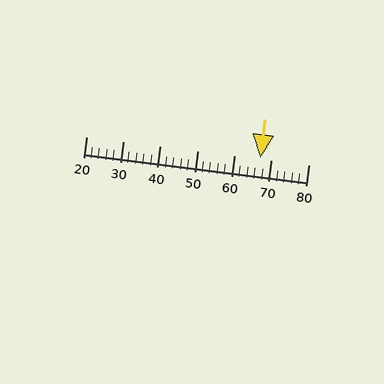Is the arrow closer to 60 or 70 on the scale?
The arrow is closer to 70.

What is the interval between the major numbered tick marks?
The major tick marks are spaced 10 units apart.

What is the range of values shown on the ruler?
The ruler shows values from 20 to 80.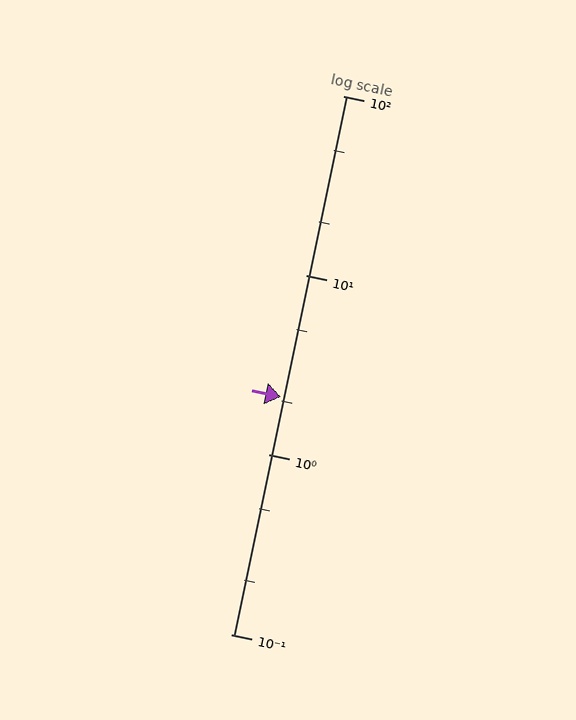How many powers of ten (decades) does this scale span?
The scale spans 3 decades, from 0.1 to 100.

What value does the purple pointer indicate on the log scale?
The pointer indicates approximately 2.1.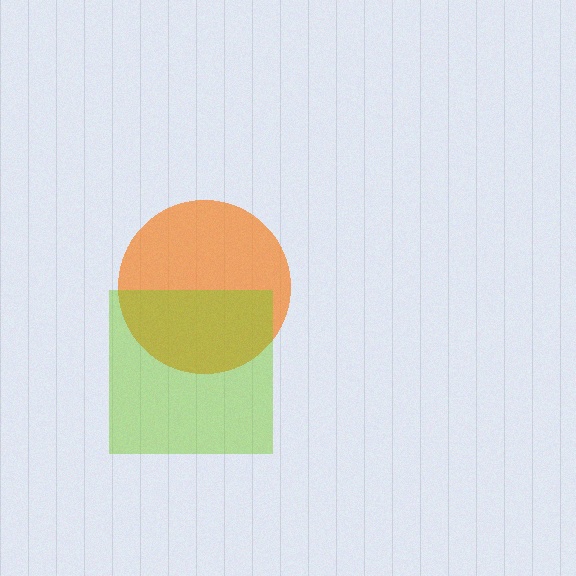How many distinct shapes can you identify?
There are 2 distinct shapes: an orange circle, a lime square.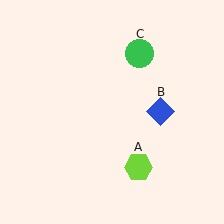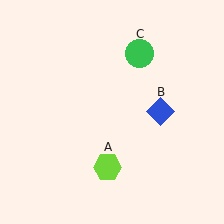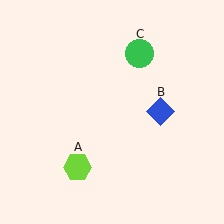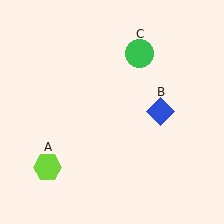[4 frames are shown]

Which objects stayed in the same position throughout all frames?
Blue diamond (object B) and green circle (object C) remained stationary.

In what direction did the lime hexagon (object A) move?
The lime hexagon (object A) moved left.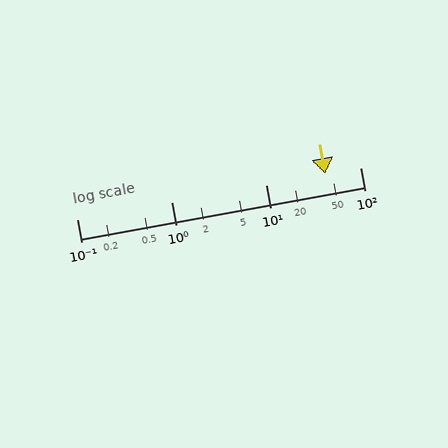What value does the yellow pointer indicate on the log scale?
The pointer indicates approximately 43.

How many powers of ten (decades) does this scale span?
The scale spans 3 decades, from 0.1 to 100.